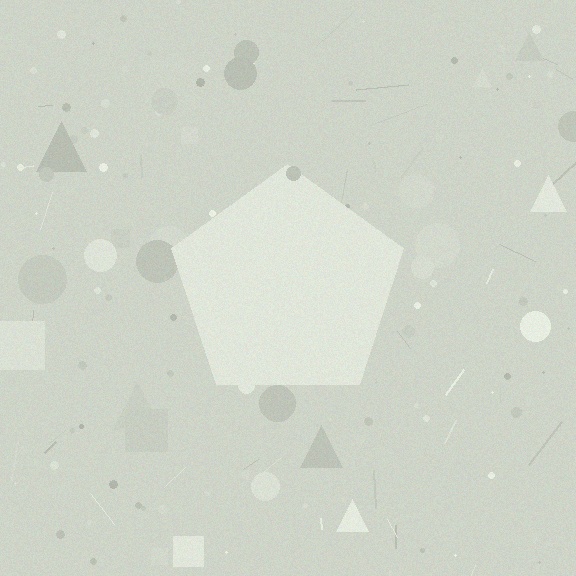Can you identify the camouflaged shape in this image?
The camouflaged shape is a pentagon.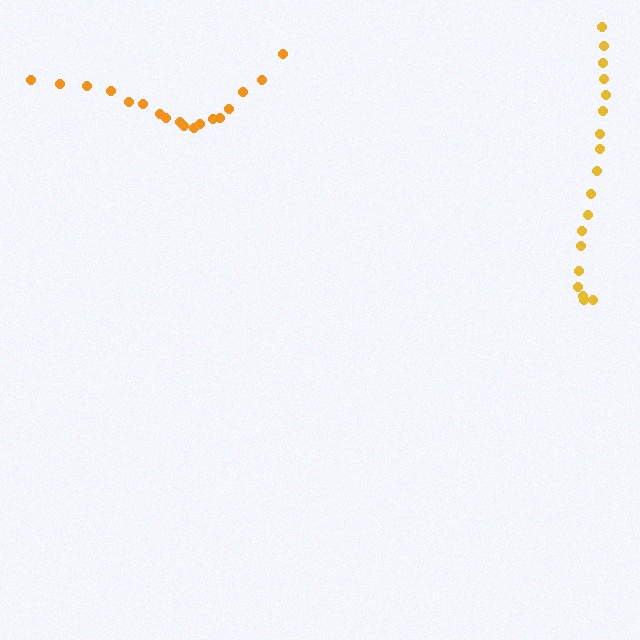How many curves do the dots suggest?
There are 2 distinct paths.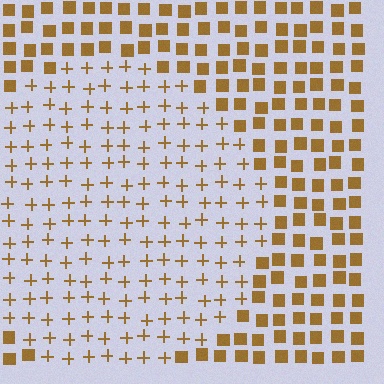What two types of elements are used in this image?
The image uses plus signs inside the circle region and squares outside it.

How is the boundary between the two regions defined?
The boundary is defined by a change in element shape: plus signs inside vs. squares outside. All elements share the same color and spacing.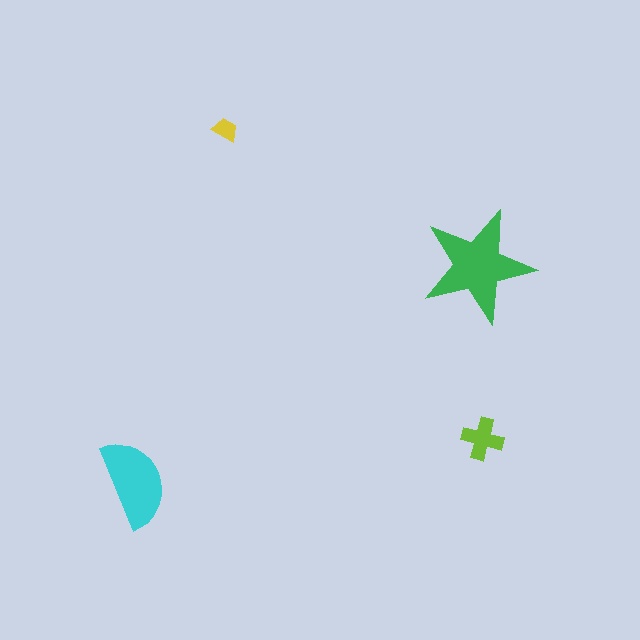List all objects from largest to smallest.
The green star, the cyan semicircle, the lime cross, the yellow trapezoid.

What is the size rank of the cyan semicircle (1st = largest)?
2nd.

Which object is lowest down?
The cyan semicircle is bottommost.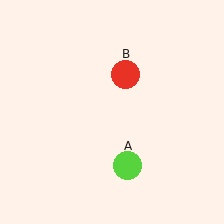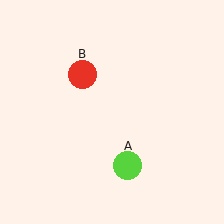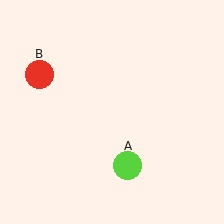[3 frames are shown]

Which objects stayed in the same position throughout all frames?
Lime circle (object A) remained stationary.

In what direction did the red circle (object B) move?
The red circle (object B) moved left.